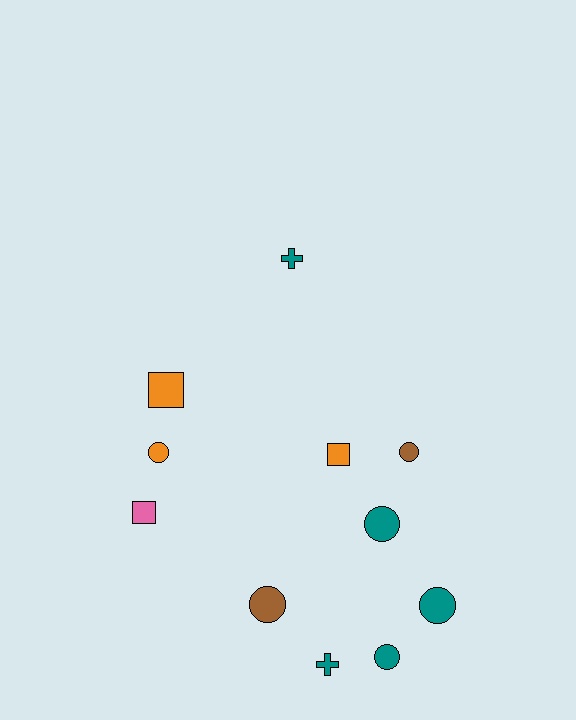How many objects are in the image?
There are 11 objects.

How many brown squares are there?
There are no brown squares.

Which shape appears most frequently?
Circle, with 6 objects.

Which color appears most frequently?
Teal, with 5 objects.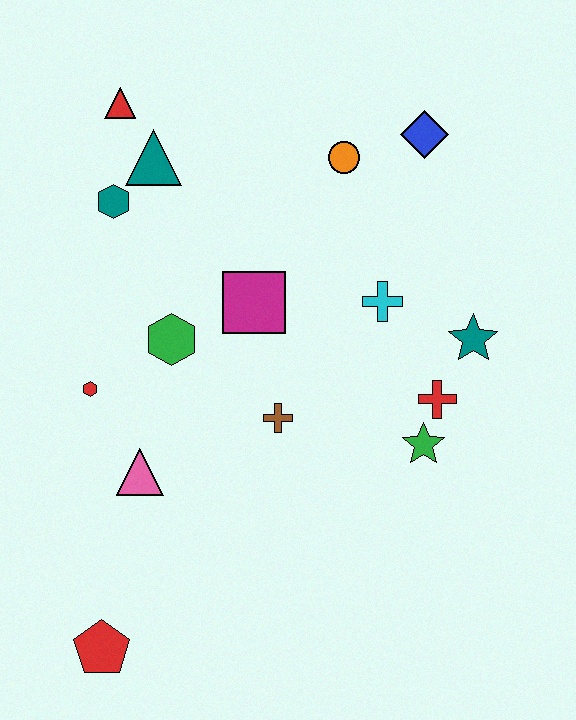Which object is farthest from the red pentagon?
The blue diamond is farthest from the red pentagon.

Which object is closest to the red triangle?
The teal triangle is closest to the red triangle.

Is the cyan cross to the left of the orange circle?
No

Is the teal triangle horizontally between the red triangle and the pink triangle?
No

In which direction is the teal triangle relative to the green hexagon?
The teal triangle is above the green hexagon.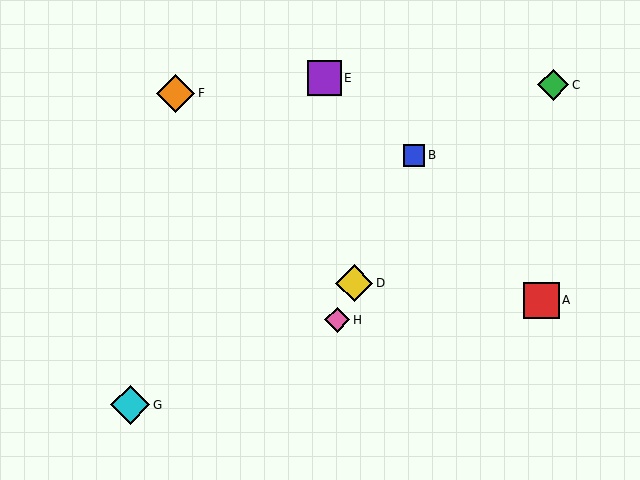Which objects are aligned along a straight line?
Objects B, D, H are aligned along a straight line.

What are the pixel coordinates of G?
Object G is at (130, 405).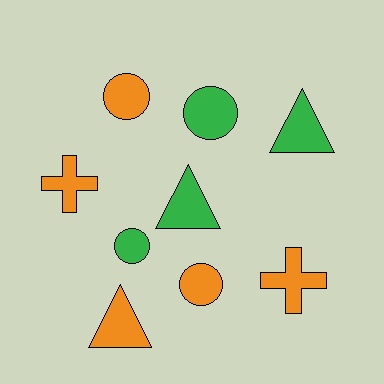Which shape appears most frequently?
Circle, with 4 objects.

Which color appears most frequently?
Orange, with 5 objects.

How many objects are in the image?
There are 9 objects.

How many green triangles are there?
There are 2 green triangles.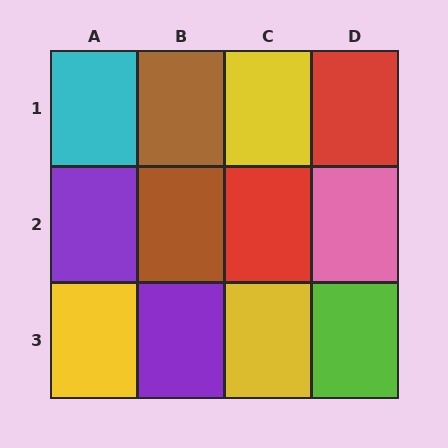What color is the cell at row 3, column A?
Yellow.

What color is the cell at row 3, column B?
Purple.